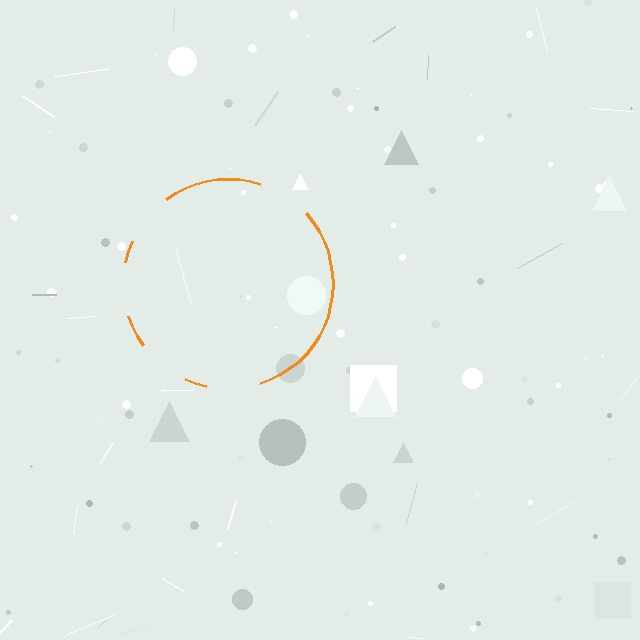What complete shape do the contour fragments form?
The contour fragments form a circle.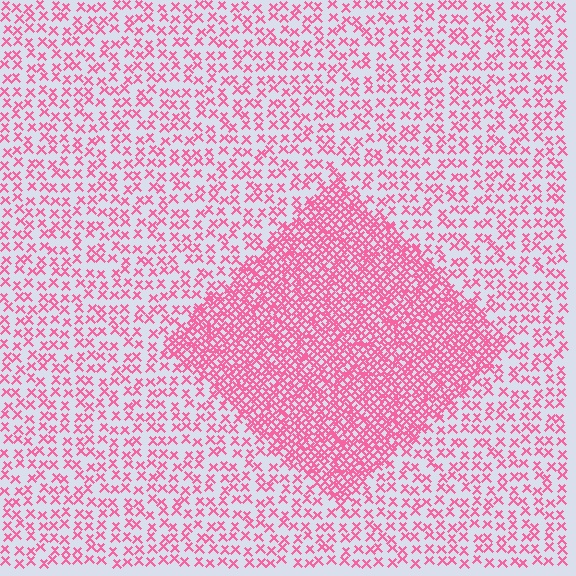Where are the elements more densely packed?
The elements are more densely packed inside the diamond boundary.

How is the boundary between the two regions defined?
The boundary is defined by a change in element density (approximately 2.6x ratio). All elements are the same color, size, and shape.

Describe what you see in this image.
The image contains small pink elements arranged at two different densities. A diamond-shaped region is visible where the elements are more densely packed than the surrounding area.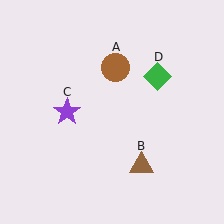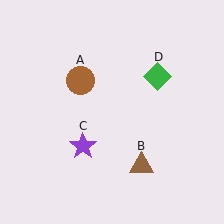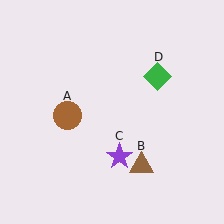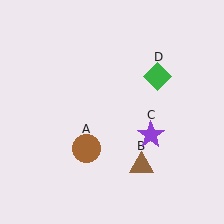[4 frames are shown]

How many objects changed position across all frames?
2 objects changed position: brown circle (object A), purple star (object C).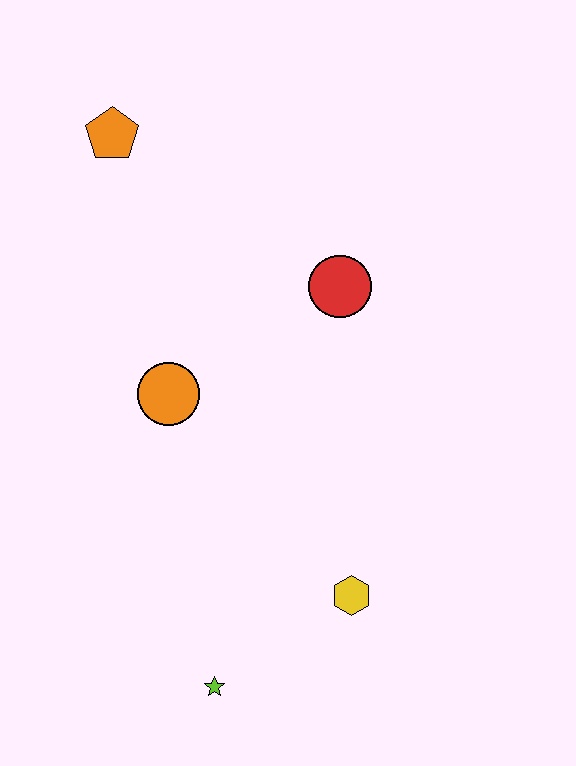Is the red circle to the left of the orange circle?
No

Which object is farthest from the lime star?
The orange pentagon is farthest from the lime star.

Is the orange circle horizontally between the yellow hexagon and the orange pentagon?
Yes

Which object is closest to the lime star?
The yellow hexagon is closest to the lime star.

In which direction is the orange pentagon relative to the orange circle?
The orange pentagon is above the orange circle.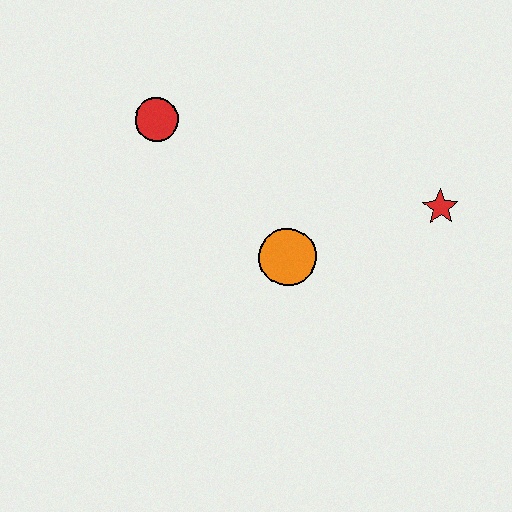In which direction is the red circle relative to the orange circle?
The red circle is above the orange circle.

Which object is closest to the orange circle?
The red star is closest to the orange circle.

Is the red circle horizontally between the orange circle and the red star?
No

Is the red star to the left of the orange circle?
No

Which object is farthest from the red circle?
The red star is farthest from the red circle.